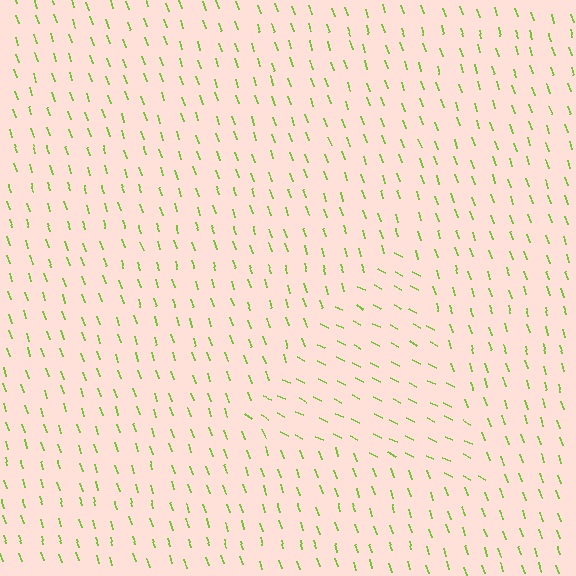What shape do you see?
I see a triangle.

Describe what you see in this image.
The image is filled with small lime line segments. A triangle region in the image has lines oriented differently from the surrounding lines, creating a visible texture boundary.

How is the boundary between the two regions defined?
The boundary is defined purely by a change in line orientation (approximately 45 degrees difference). All lines are the same color and thickness.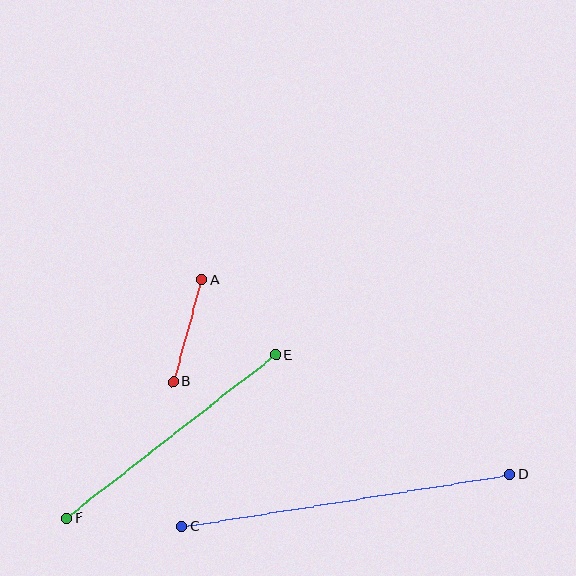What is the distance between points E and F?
The distance is approximately 265 pixels.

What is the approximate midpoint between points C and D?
The midpoint is at approximately (346, 500) pixels.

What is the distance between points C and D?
The distance is approximately 332 pixels.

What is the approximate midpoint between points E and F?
The midpoint is at approximately (171, 436) pixels.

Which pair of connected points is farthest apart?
Points C and D are farthest apart.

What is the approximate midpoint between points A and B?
The midpoint is at approximately (187, 331) pixels.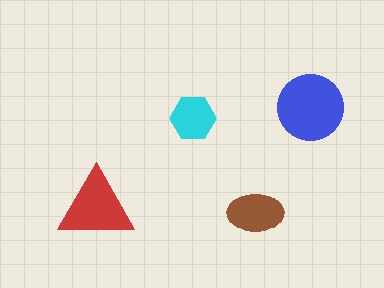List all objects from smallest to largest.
The cyan hexagon, the brown ellipse, the red triangle, the blue circle.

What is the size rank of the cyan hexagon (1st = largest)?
4th.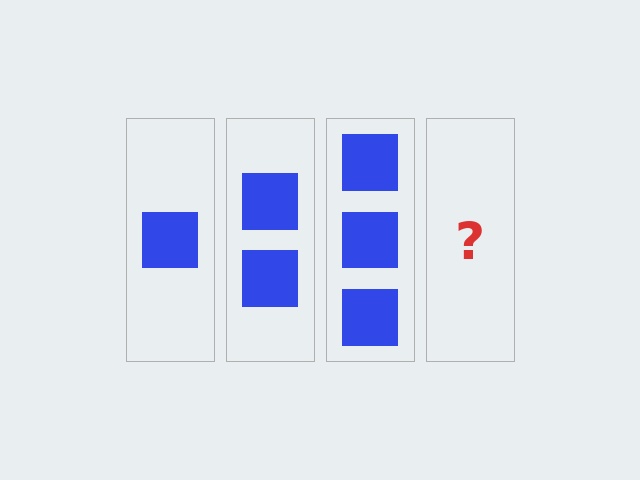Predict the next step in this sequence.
The next step is 4 squares.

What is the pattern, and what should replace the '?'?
The pattern is that each step adds one more square. The '?' should be 4 squares.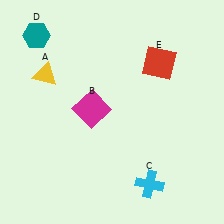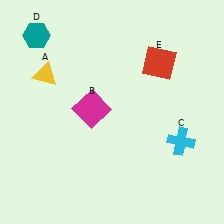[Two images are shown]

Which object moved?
The cyan cross (C) moved up.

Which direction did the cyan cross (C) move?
The cyan cross (C) moved up.